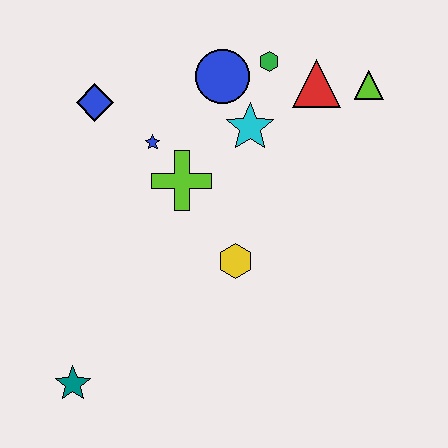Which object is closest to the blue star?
The lime cross is closest to the blue star.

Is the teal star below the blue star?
Yes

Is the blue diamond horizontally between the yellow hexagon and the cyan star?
No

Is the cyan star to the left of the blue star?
No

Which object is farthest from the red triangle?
The teal star is farthest from the red triangle.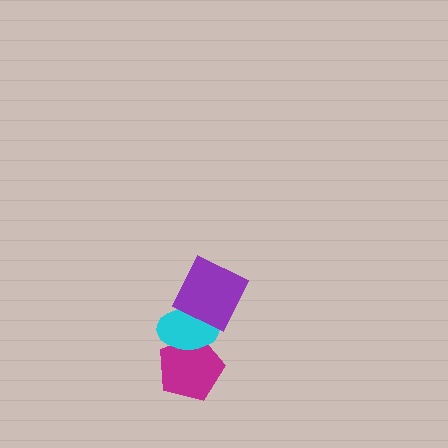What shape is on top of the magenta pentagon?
The cyan ellipse is on top of the magenta pentagon.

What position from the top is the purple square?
The purple square is 1st from the top.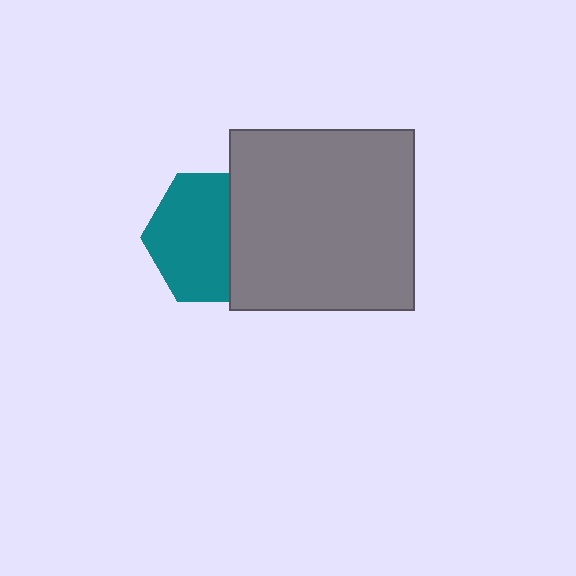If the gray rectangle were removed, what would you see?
You would see the complete teal hexagon.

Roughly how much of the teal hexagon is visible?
About half of it is visible (roughly 63%).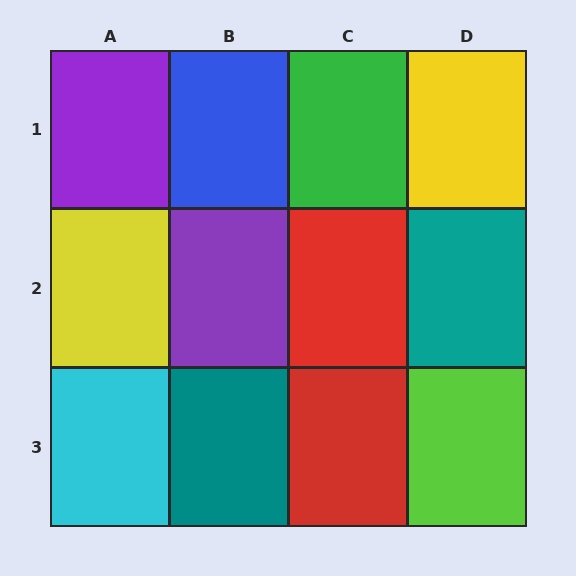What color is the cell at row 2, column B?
Purple.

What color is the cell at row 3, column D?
Lime.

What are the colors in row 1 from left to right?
Purple, blue, green, yellow.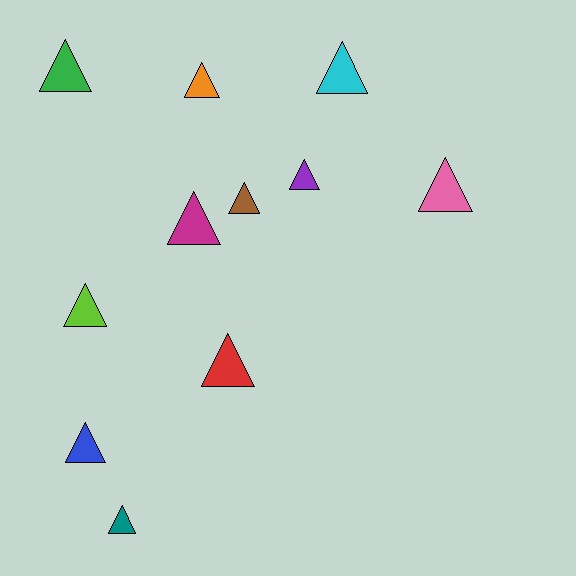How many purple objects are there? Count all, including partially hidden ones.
There is 1 purple object.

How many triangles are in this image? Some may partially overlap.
There are 11 triangles.